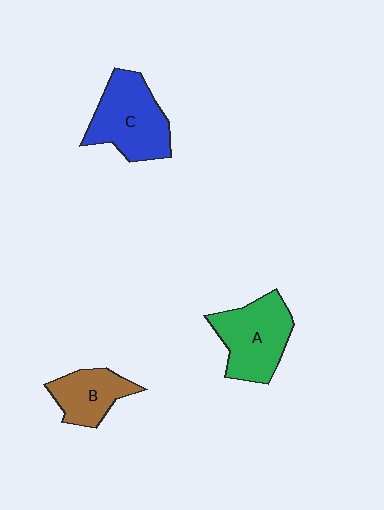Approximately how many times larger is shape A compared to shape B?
Approximately 1.5 times.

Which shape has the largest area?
Shape C (blue).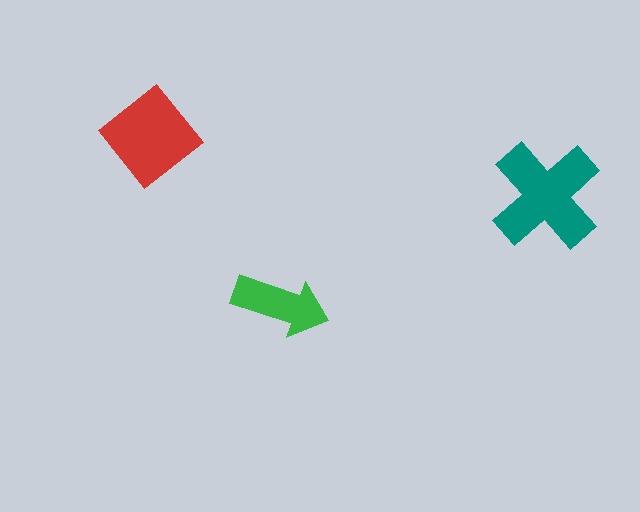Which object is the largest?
The teal cross.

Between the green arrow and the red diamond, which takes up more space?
The red diamond.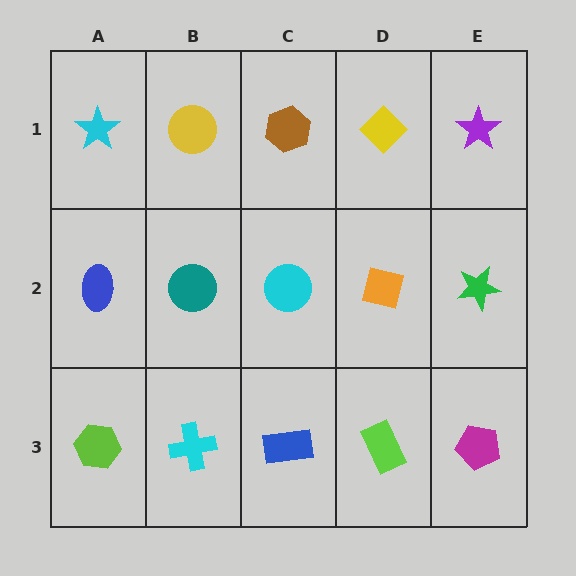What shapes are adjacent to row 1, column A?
A blue ellipse (row 2, column A), a yellow circle (row 1, column B).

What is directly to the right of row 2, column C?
An orange square.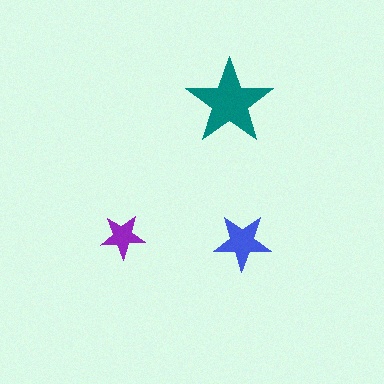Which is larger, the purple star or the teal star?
The teal one.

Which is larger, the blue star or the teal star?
The teal one.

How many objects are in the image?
There are 3 objects in the image.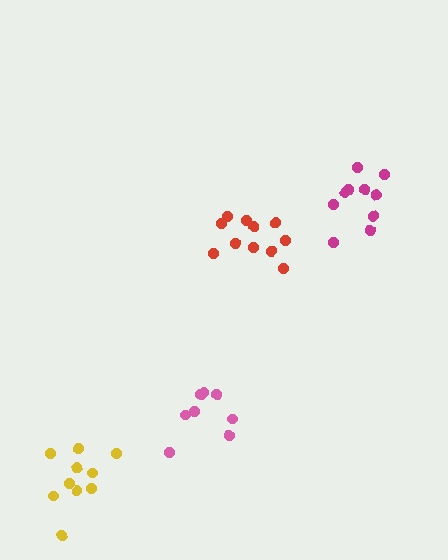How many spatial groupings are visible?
There are 4 spatial groupings.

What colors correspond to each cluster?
The clusters are colored: yellow, red, pink, magenta.